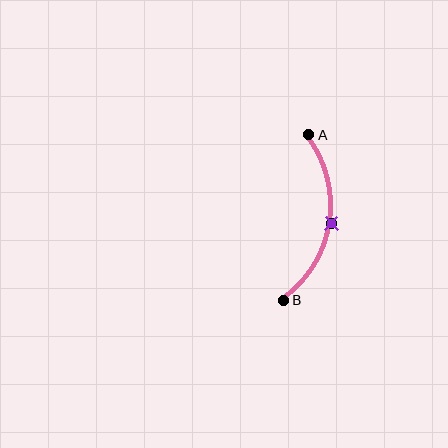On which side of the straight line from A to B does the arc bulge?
The arc bulges to the right of the straight line connecting A and B.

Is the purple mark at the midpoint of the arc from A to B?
Yes. The purple mark lies on the arc at equal arc-length from both A and B — it is the arc midpoint.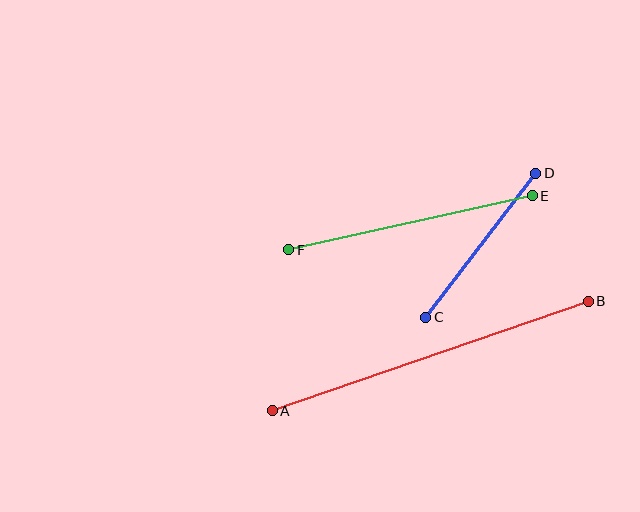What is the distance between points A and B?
The distance is approximately 335 pixels.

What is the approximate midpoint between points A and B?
The midpoint is at approximately (430, 356) pixels.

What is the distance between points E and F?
The distance is approximately 249 pixels.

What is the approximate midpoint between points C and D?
The midpoint is at approximately (481, 245) pixels.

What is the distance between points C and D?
The distance is approximately 181 pixels.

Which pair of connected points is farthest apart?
Points A and B are farthest apart.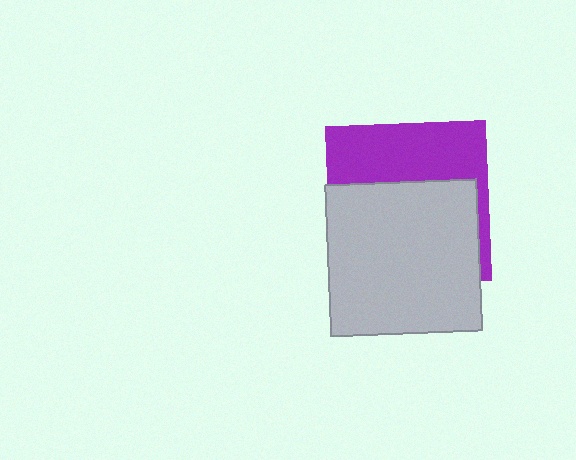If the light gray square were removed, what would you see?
You would see the complete purple square.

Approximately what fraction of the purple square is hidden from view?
Roughly 60% of the purple square is hidden behind the light gray square.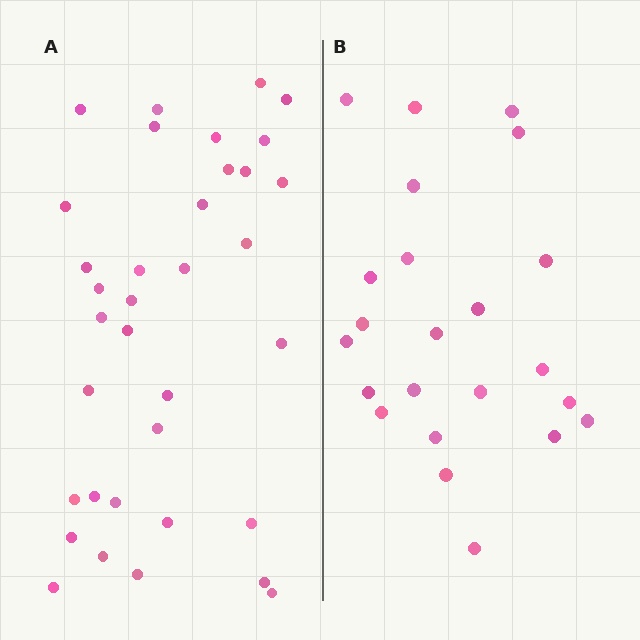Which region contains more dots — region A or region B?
Region A (the left region) has more dots.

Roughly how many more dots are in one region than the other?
Region A has roughly 12 or so more dots than region B.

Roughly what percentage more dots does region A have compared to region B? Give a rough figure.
About 50% more.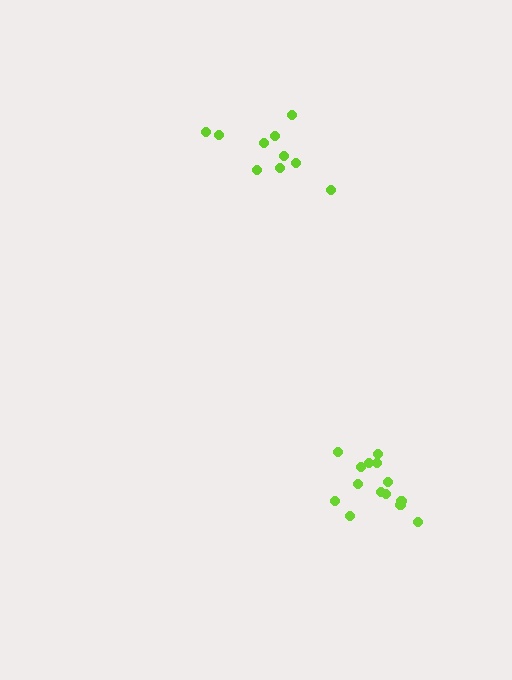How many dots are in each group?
Group 1: 14 dots, Group 2: 10 dots (24 total).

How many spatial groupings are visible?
There are 2 spatial groupings.